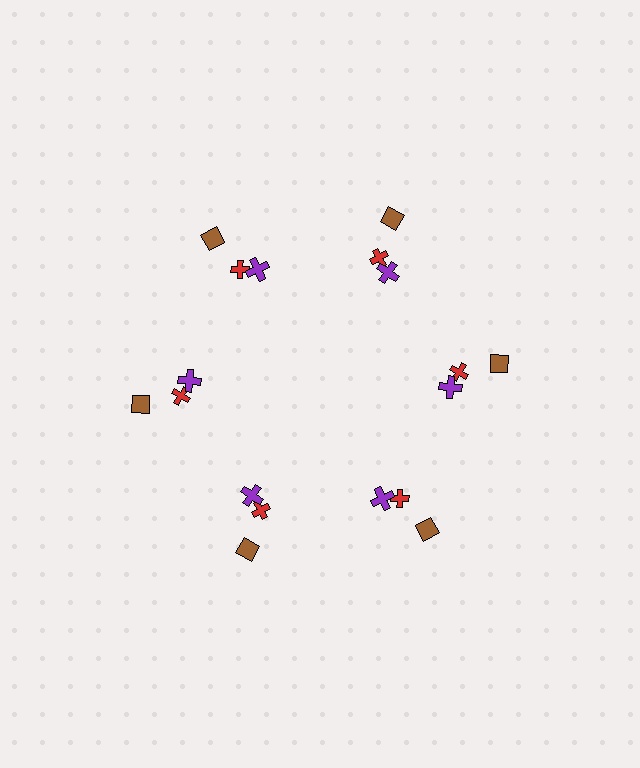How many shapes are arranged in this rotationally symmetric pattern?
There are 18 shapes, arranged in 6 groups of 3.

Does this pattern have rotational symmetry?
Yes, this pattern has 6-fold rotational symmetry. It looks the same after rotating 60 degrees around the center.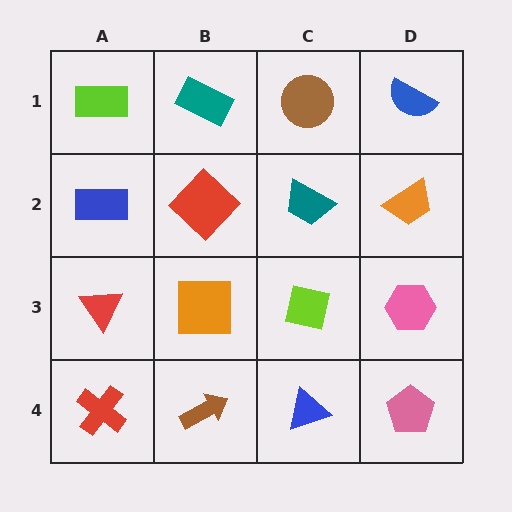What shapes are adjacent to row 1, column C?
A teal trapezoid (row 2, column C), a teal rectangle (row 1, column B), a blue semicircle (row 1, column D).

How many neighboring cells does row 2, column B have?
4.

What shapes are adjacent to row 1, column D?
An orange trapezoid (row 2, column D), a brown circle (row 1, column C).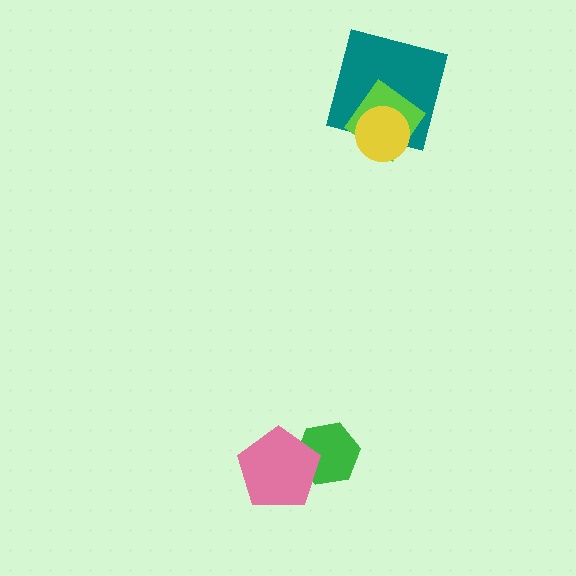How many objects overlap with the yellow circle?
2 objects overlap with the yellow circle.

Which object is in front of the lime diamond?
The yellow circle is in front of the lime diamond.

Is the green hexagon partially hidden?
Yes, it is partially covered by another shape.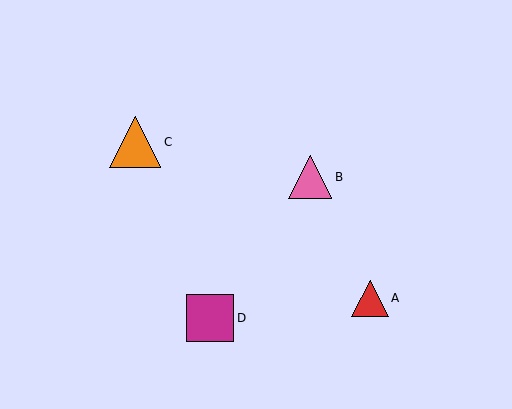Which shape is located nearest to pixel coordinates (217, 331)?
The magenta square (labeled D) at (210, 318) is nearest to that location.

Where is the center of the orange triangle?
The center of the orange triangle is at (135, 142).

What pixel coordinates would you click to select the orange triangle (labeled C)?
Click at (135, 142) to select the orange triangle C.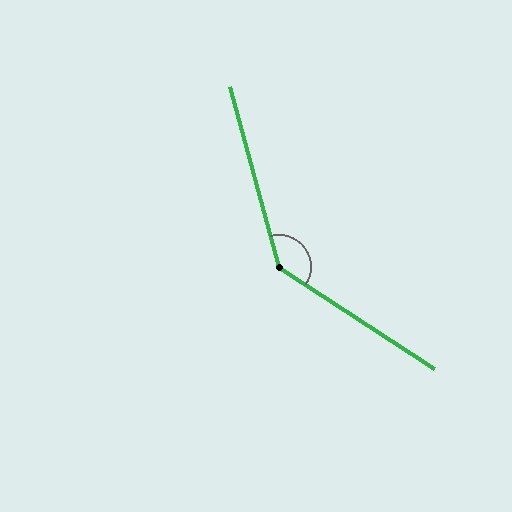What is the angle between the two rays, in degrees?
Approximately 138 degrees.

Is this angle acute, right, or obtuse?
It is obtuse.